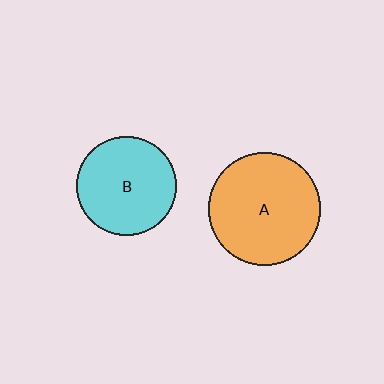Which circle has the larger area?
Circle A (orange).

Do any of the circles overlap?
No, none of the circles overlap.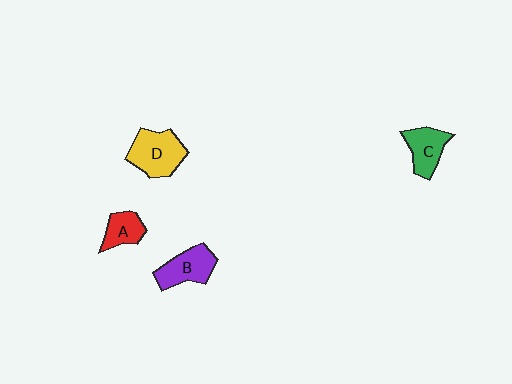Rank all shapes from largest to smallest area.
From largest to smallest: D (yellow), B (purple), C (green), A (red).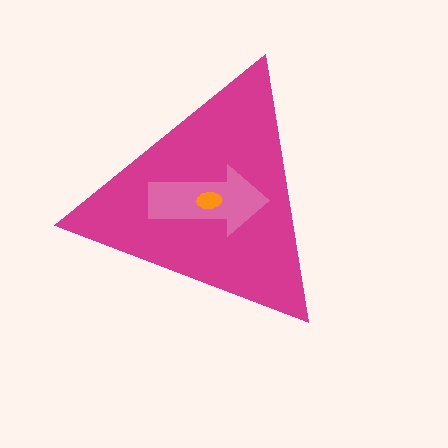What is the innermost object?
The orange ellipse.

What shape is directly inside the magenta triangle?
The pink arrow.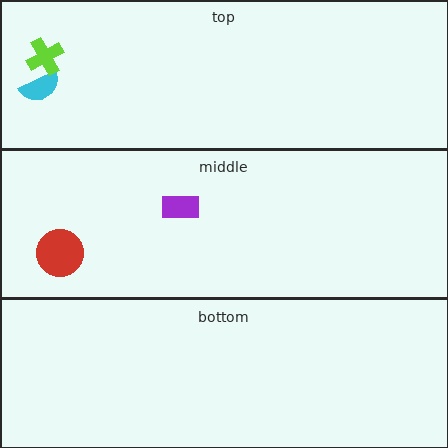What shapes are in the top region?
The cyan semicircle, the lime cross.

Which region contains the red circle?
The middle region.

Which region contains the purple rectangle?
The middle region.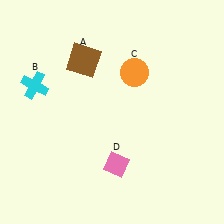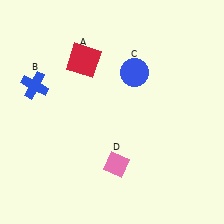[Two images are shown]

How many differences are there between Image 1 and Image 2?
There are 3 differences between the two images.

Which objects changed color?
A changed from brown to red. B changed from cyan to blue. C changed from orange to blue.